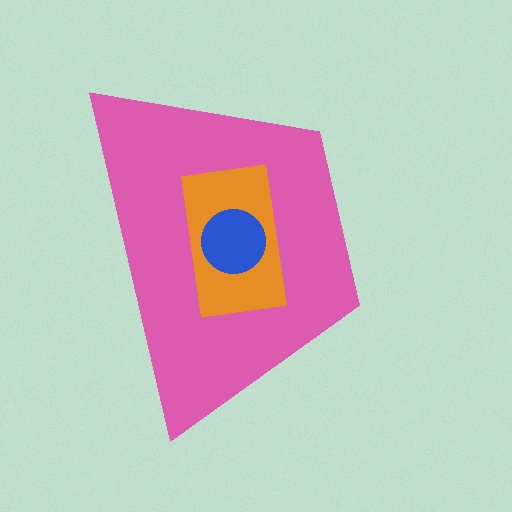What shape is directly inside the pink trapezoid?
The orange rectangle.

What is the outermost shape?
The pink trapezoid.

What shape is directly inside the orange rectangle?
The blue circle.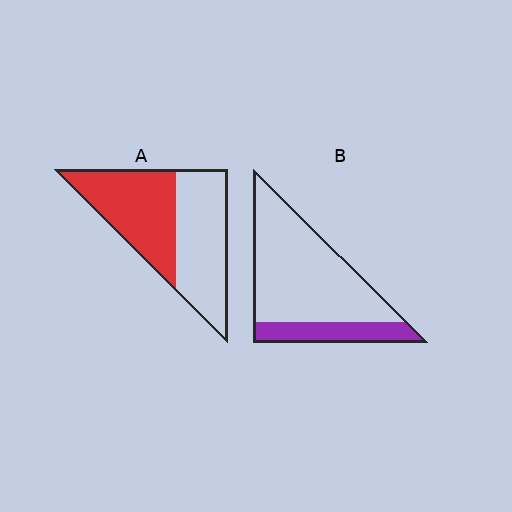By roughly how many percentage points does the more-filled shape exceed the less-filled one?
By roughly 25 percentage points (A over B).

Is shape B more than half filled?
No.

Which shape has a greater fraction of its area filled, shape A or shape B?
Shape A.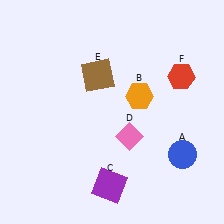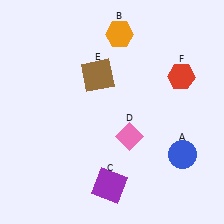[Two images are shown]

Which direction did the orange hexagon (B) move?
The orange hexagon (B) moved up.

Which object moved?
The orange hexagon (B) moved up.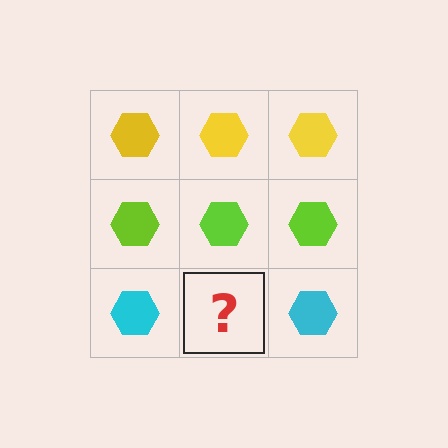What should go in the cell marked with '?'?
The missing cell should contain a cyan hexagon.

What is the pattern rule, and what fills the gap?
The rule is that each row has a consistent color. The gap should be filled with a cyan hexagon.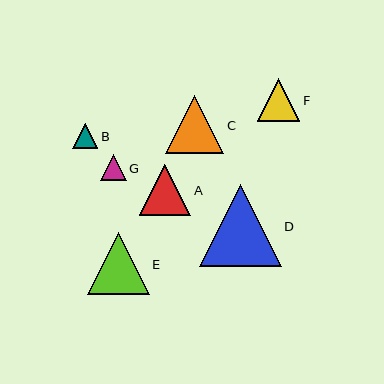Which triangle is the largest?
Triangle D is the largest with a size of approximately 82 pixels.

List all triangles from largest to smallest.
From largest to smallest: D, E, C, A, F, G, B.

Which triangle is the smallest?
Triangle B is the smallest with a size of approximately 25 pixels.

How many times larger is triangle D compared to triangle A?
Triangle D is approximately 1.6 times the size of triangle A.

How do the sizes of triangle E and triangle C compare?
Triangle E and triangle C are approximately the same size.